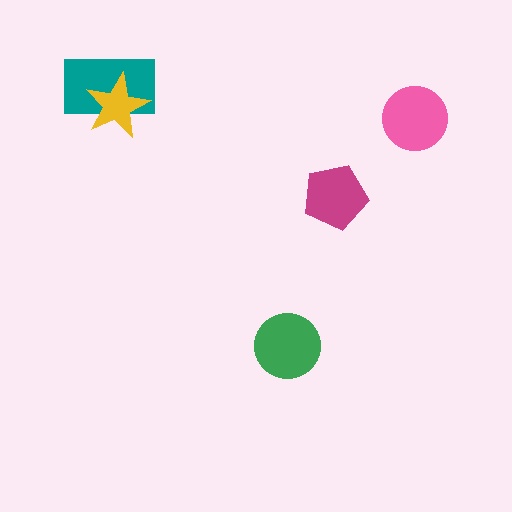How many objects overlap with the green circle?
0 objects overlap with the green circle.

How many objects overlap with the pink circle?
0 objects overlap with the pink circle.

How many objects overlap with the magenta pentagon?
0 objects overlap with the magenta pentagon.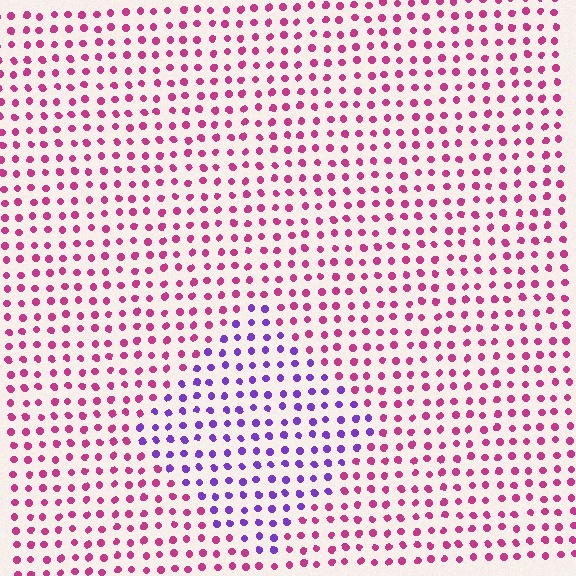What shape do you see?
I see a diamond.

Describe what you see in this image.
The image is filled with small magenta elements in a uniform arrangement. A diamond-shaped region is visible where the elements are tinted to a slightly different hue, forming a subtle color boundary.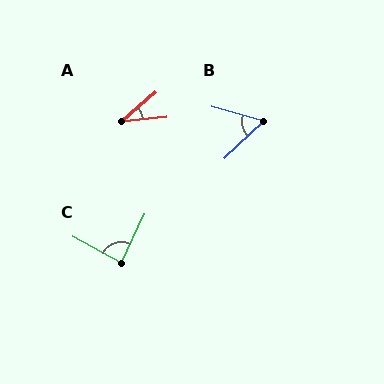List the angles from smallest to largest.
A (35°), B (59°), C (87°).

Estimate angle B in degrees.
Approximately 59 degrees.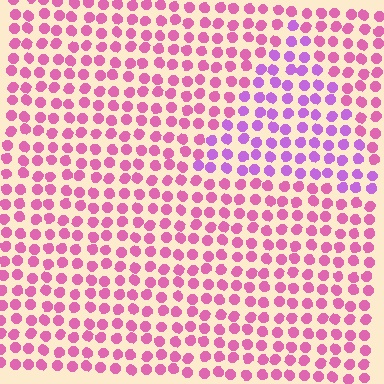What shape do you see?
I see a triangle.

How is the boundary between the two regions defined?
The boundary is defined purely by a slight shift in hue (about 37 degrees). Spacing, size, and orientation are identical on both sides.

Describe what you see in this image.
The image is filled with small pink elements in a uniform arrangement. A triangle-shaped region is visible where the elements are tinted to a slightly different hue, forming a subtle color boundary.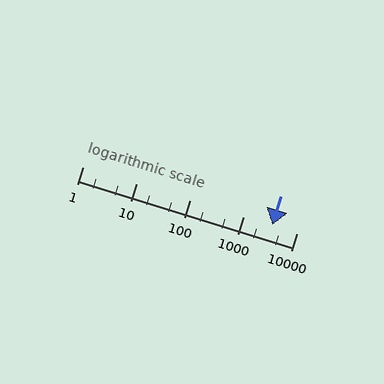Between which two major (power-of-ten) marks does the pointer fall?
The pointer is between 1000 and 10000.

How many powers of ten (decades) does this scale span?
The scale spans 4 decades, from 1 to 10000.